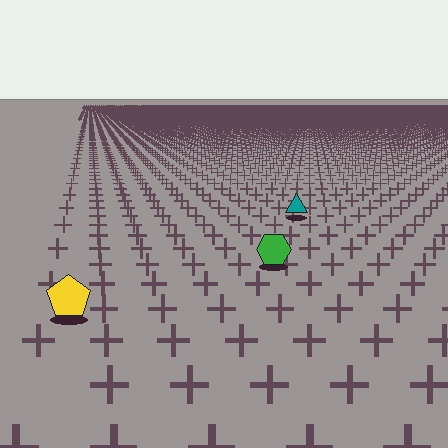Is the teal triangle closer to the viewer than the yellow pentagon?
No. The yellow pentagon is closer — you can tell from the texture gradient: the ground texture is coarser near it.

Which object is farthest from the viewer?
The teal triangle is farthest from the viewer. It appears smaller and the ground texture around it is denser.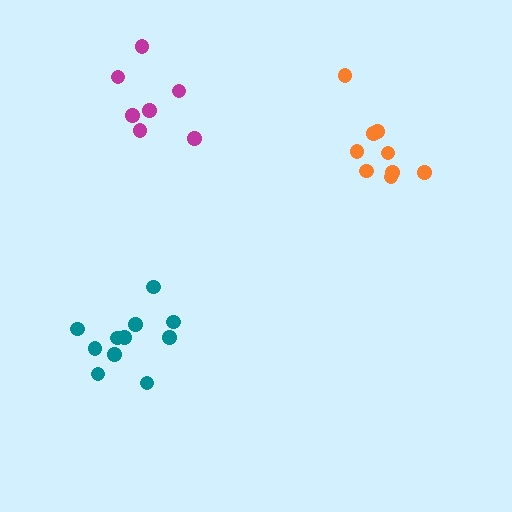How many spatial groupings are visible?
There are 3 spatial groupings.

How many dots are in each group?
Group 1: 11 dots, Group 2: 7 dots, Group 3: 9 dots (27 total).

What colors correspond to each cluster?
The clusters are colored: teal, magenta, orange.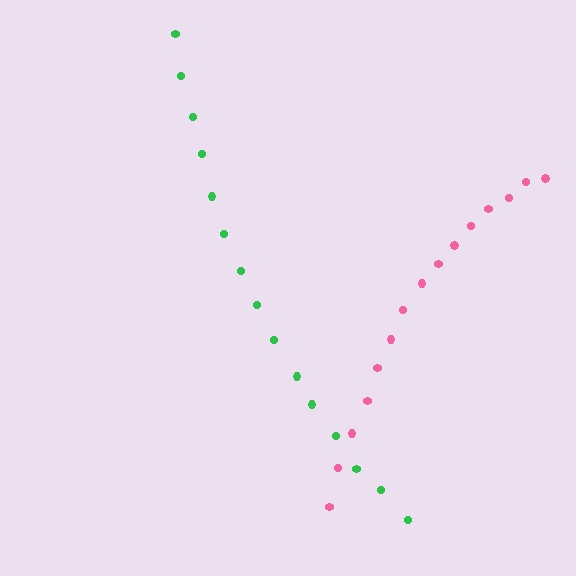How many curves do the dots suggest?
There are 2 distinct paths.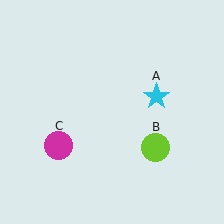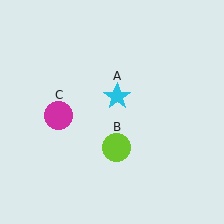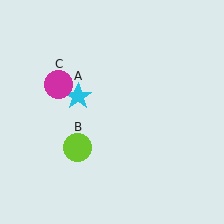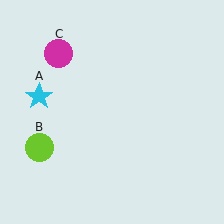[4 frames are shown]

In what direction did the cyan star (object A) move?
The cyan star (object A) moved left.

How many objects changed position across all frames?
3 objects changed position: cyan star (object A), lime circle (object B), magenta circle (object C).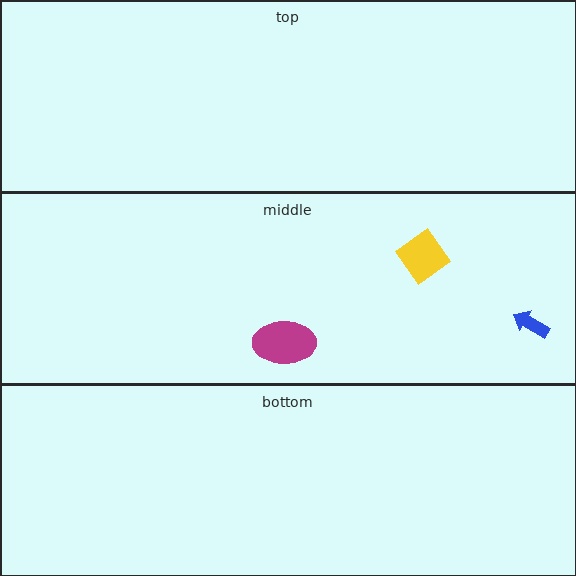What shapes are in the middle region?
The yellow diamond, the magenta ellipse, the blue arrow.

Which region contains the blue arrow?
The middle region.